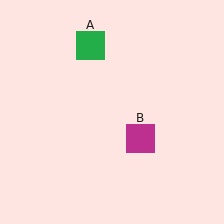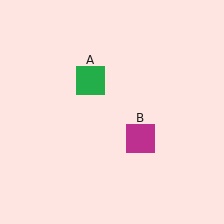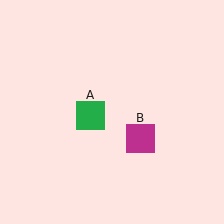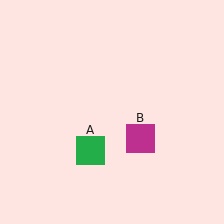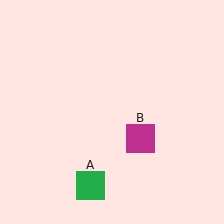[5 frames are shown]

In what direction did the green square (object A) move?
The green square (object A) moved down.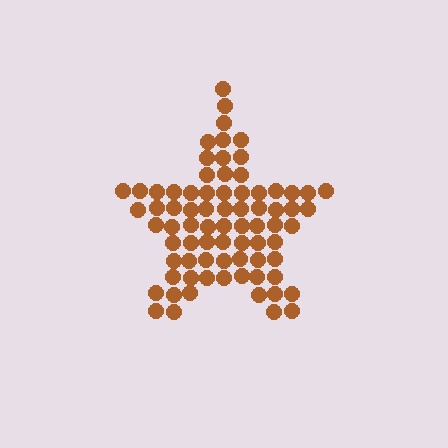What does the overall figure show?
The overall figure shows a star.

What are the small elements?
The small elements are circles.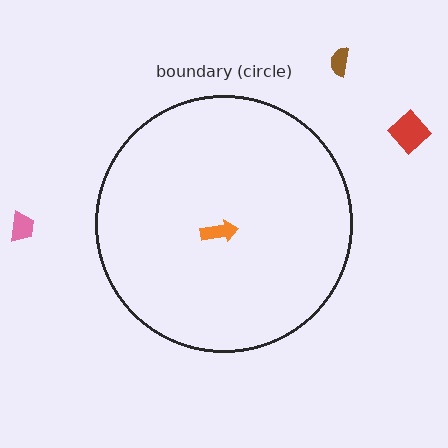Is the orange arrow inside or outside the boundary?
Inside.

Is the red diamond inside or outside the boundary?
Outside.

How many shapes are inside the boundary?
1 inside, 3 outside.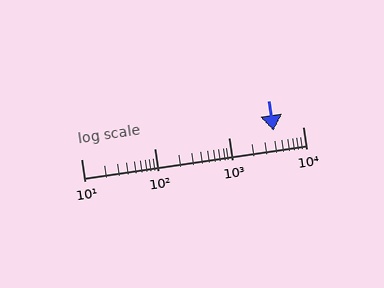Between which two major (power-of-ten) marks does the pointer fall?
The pointer is between 1000 and 10000.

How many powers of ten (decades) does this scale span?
The scale spans 3 decades, from 10 to 10000.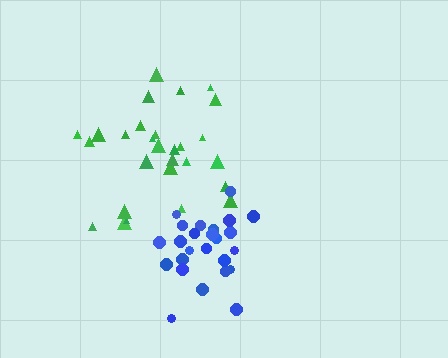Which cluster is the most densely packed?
Blue.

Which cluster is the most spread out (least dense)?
Green.